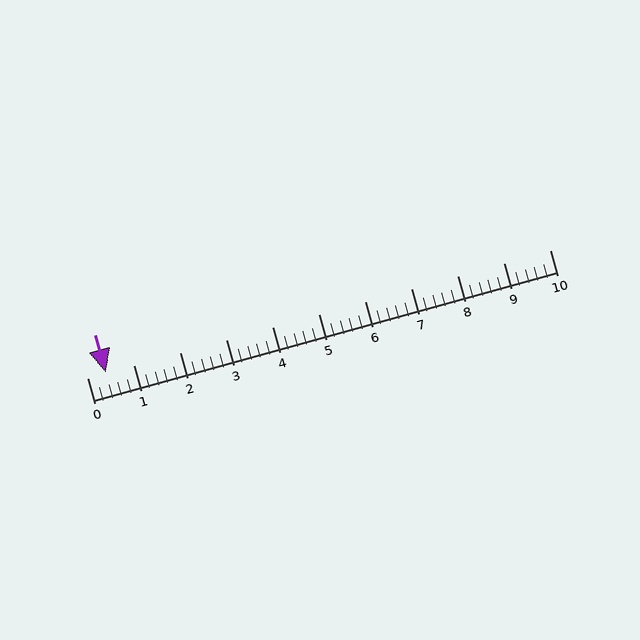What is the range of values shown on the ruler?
The ruler shows values from 0 to 10.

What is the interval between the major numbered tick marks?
The major tick marks are spaced 1 units apart.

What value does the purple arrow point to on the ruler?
The purple arrow points to approximately 0.4.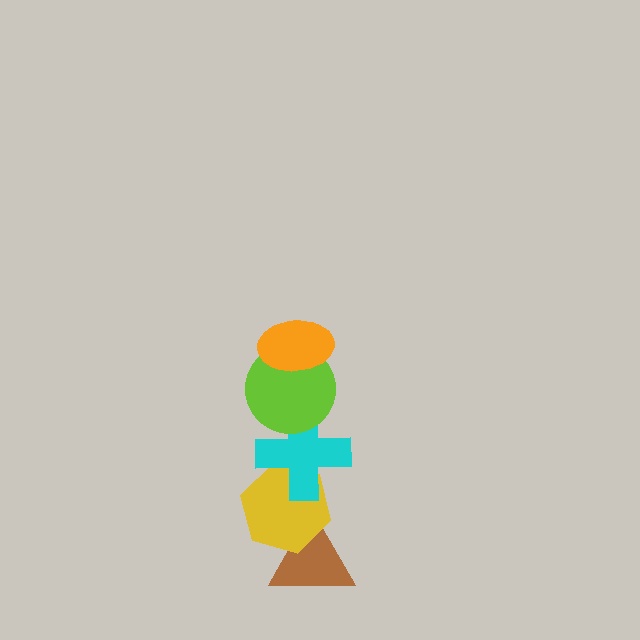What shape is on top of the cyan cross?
The lime circle is on top of the cyan cross.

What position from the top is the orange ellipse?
The orange ellipse is 1st from the top.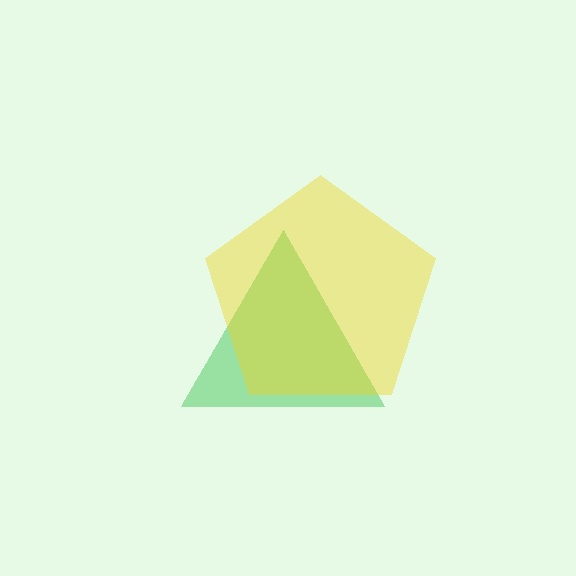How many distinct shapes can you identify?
There are 2 distinct shapes: a green triangle, a yellow pentagon.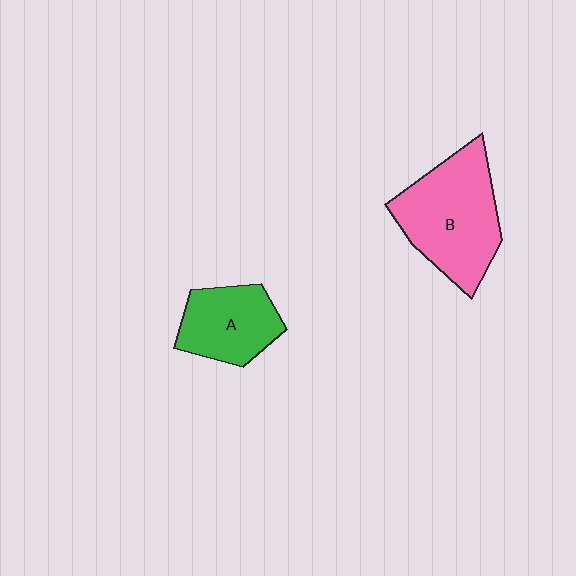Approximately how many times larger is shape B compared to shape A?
Approximately 1.6 times.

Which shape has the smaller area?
Shape A (green).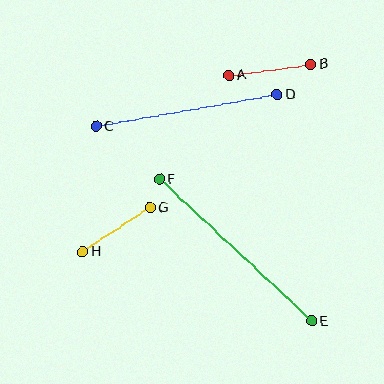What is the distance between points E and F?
The distance is approximately 208 pixels.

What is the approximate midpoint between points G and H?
The midpoint is at approximately (116, 230) pixels.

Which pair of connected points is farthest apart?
Points E and F are farthest apart.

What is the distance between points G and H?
The distance is approximately 81 pixels.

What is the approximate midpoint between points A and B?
The midpoint is at approximately (270, 70) pixels.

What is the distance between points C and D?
The distance is approximately 184 pixels.